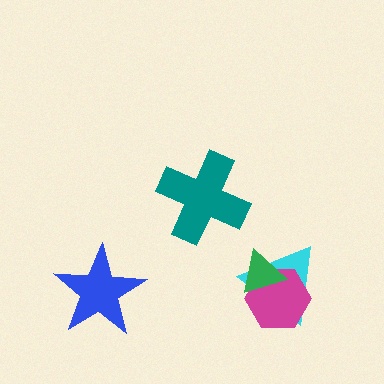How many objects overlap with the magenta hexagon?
2 objects overlap with the magenta hexagon.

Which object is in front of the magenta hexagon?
The green triangle is in front of the magenta hexagon.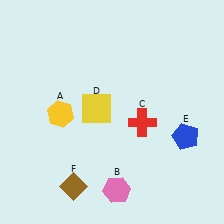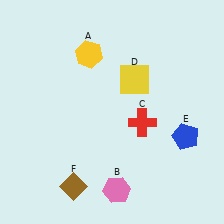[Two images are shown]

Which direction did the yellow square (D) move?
The yellow square (D) moved right.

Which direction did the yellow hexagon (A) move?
The yellow hexagon (A) moved up.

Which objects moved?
The objects that moved are: the yellow hexagon (A), the yellow square (D).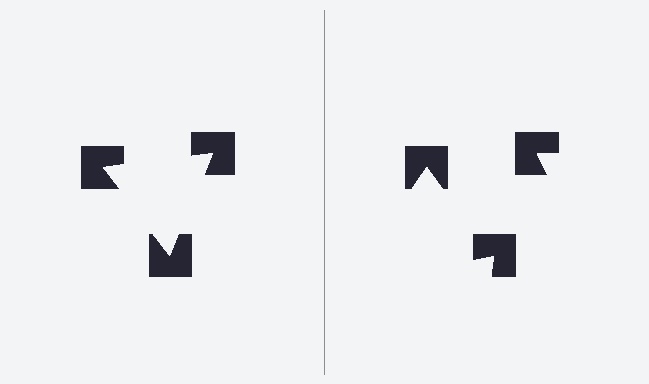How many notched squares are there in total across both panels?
6 — 3 on each side.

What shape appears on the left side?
An illusory triangle.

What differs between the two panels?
The notched squares are positioned identically on both sides; only the wedge orientations differ. On the left they align to a triangle; on the right they are misaligned.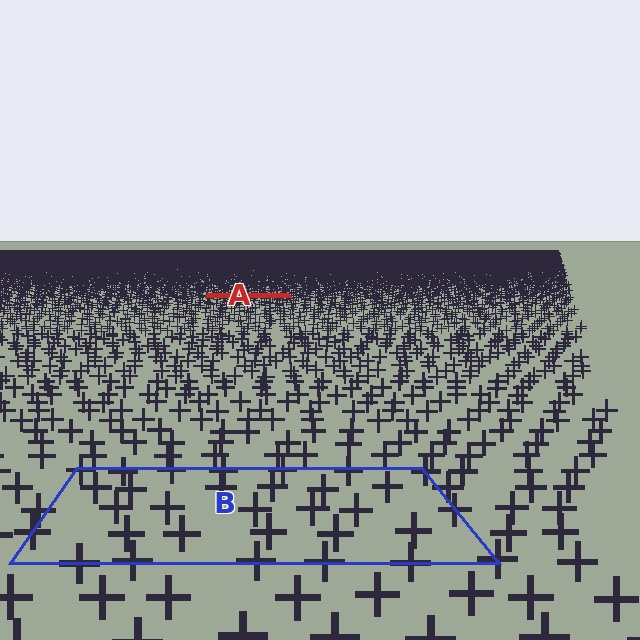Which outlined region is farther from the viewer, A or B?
Region A is farther from the viewer — the texture elements inside it appear smaller and more densely packed.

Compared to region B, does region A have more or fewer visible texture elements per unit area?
Region A has more texture elements per unit area — they are packed more densely because it is farther away.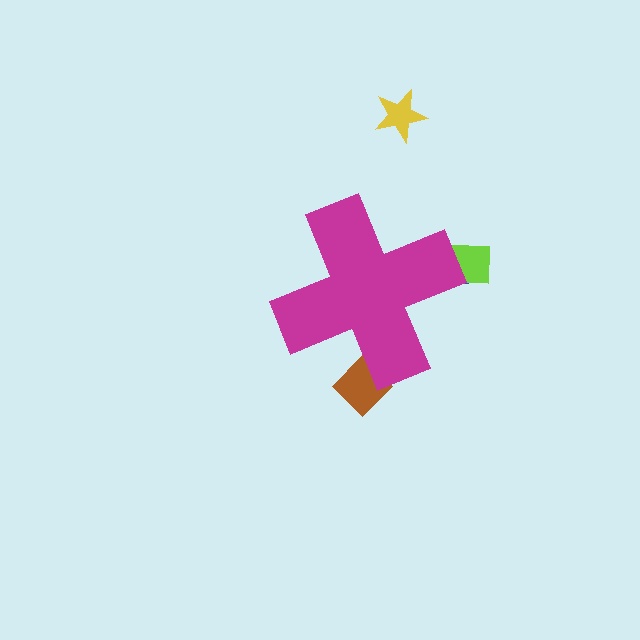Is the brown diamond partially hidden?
Yes, the brown diamond is partially hidden behind the magenta cross.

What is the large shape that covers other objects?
A magenta cross.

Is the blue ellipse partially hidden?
Yes, the blue ellipse is partially hidden behind the magenta cross.